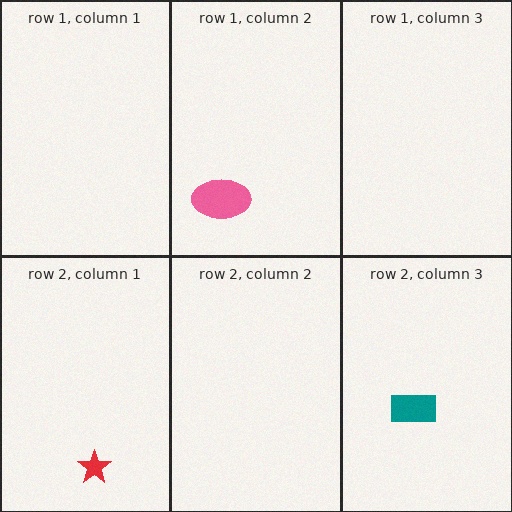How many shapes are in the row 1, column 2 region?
1.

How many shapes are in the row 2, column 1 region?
1.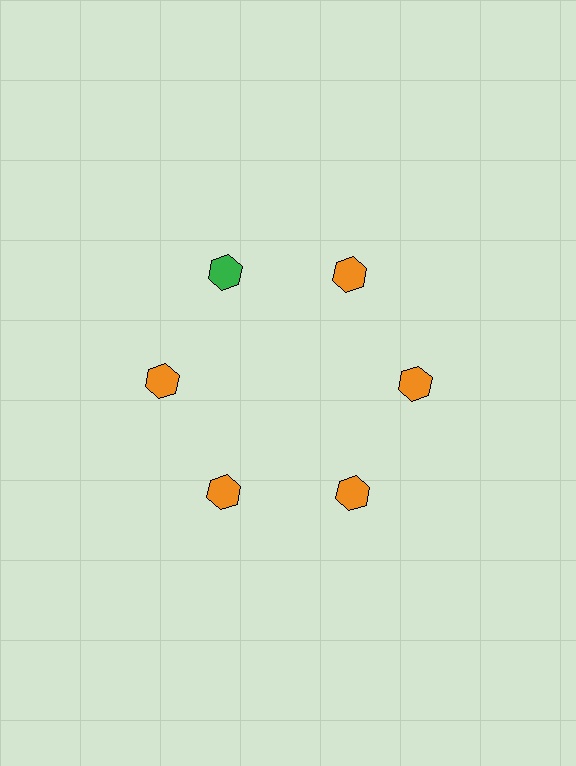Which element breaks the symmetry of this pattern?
The green hexagon at roughly the 11 o'clock position breaks the symmetry. All other shapes are orange hexagons.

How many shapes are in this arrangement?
There are 6 shapes arranged in a ring pattern.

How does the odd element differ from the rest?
It has a different color: green instead of orange.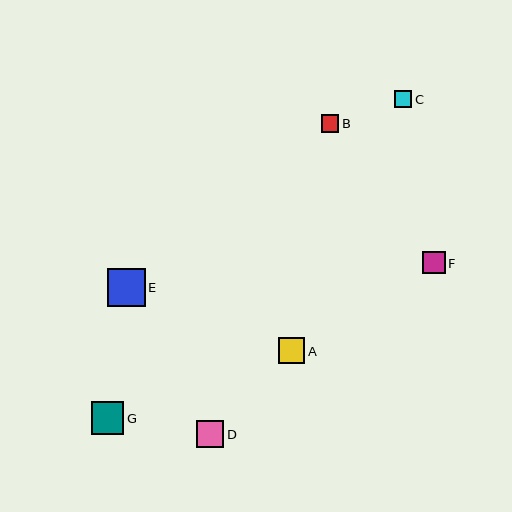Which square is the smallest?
Square C is the smallest with a size of approximately 17 pixels.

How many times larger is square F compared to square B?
Square F is approximately 1.3 times the size of square B.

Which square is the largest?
Square E is the largest with a size of approximately 38 pixels.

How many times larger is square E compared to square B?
Square E is approximately 2.2 times the size of square B.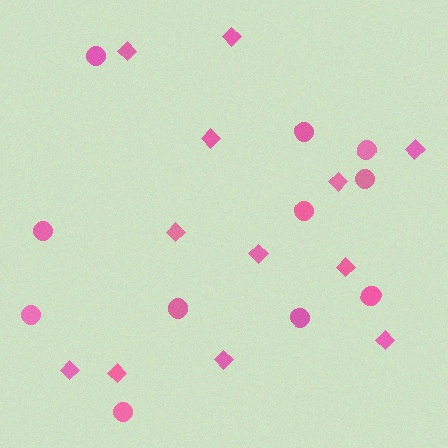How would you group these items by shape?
There are 2 groups: one group of diamonds (12) and one group of circles (11).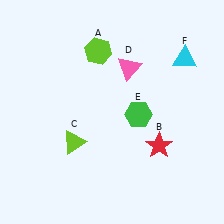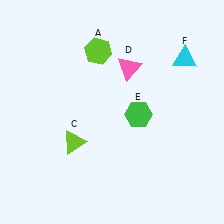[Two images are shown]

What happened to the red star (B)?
The red star (B) was removed in Image 2. It was in the bottom-right area of Image 1.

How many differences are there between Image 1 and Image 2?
There is 1 difference between the two images.